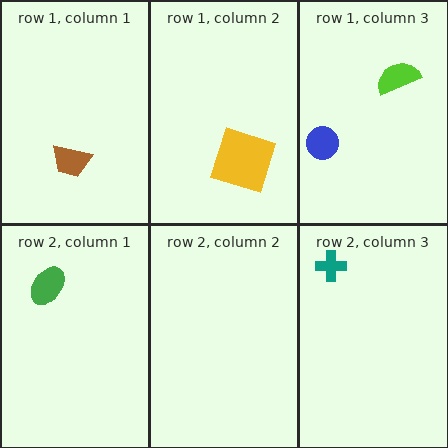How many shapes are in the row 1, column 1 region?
1.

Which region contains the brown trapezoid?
The row 1, column 1 region.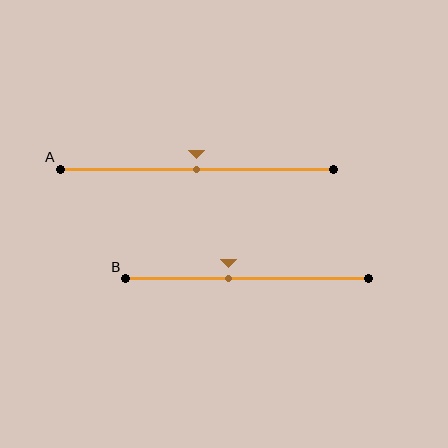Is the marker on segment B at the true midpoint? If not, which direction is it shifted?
No, the marker on segment B is shifted to the left by about 8% of the segment length.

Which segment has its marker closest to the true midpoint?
Segment A has its marker closest to the true midpoint.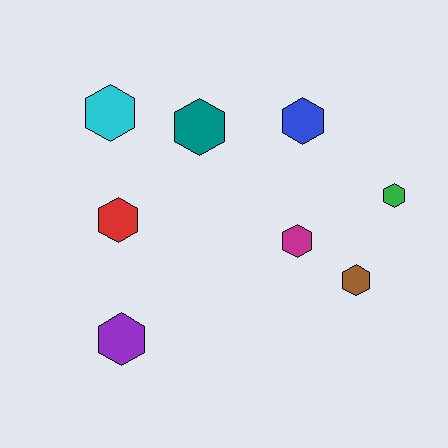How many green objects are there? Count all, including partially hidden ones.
There is 1 green object.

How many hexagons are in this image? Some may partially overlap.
There are 8 hexagons.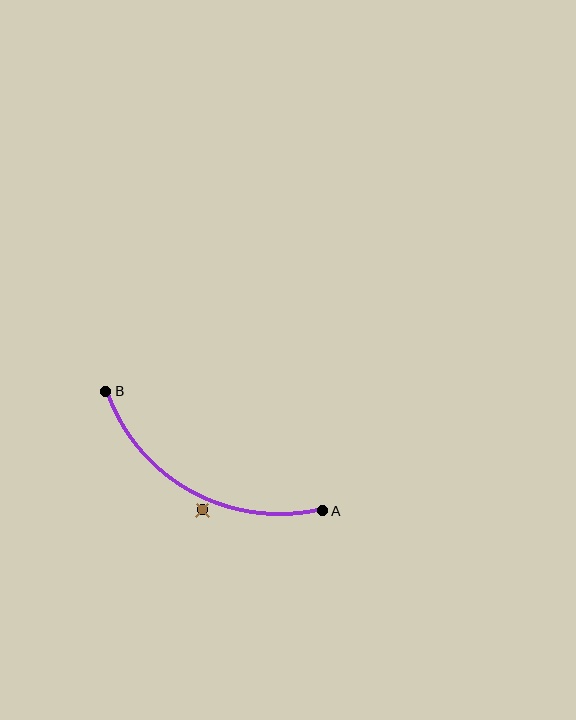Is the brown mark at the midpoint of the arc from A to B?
No — the brown mark does not lie on the arc at all. It sits slightly outside the curve.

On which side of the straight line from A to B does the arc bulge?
The arc bulges below the straight line connecting A and B.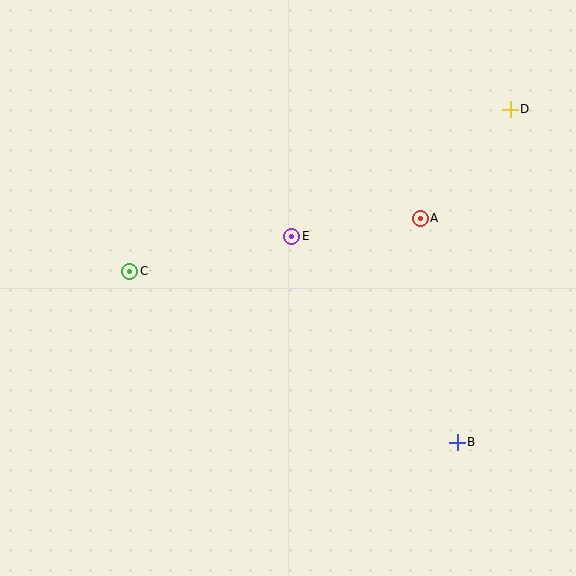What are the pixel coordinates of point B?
Point B is at (457, 442).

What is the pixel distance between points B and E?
The distance between B and E is 264 pixels.